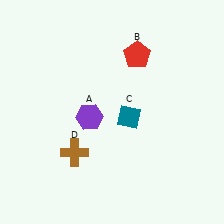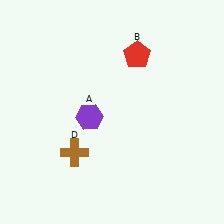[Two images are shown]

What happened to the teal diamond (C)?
The teal diamond (C) was removed in Image 2. It was in the bottom-right area of Image 1.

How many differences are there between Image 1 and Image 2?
There is 1 difference between the two images.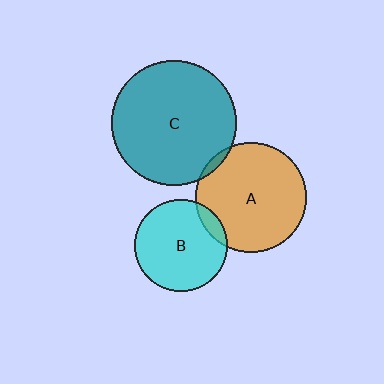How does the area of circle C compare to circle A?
Approximately 1.3 times.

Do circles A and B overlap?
Yes.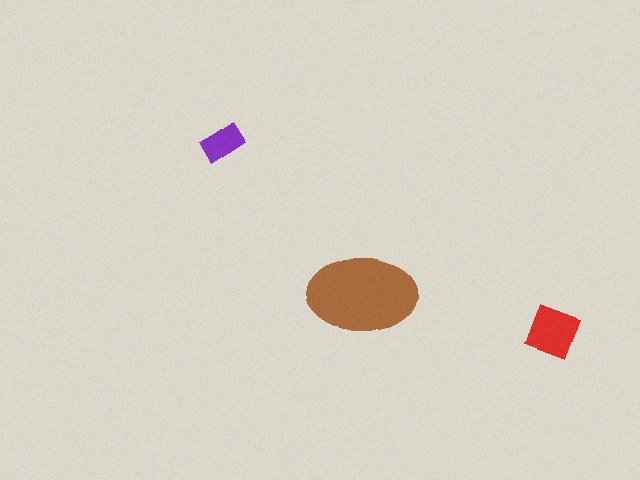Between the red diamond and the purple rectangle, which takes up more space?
The red diamond.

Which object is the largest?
The brown ellipse.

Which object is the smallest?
The purple rectangle.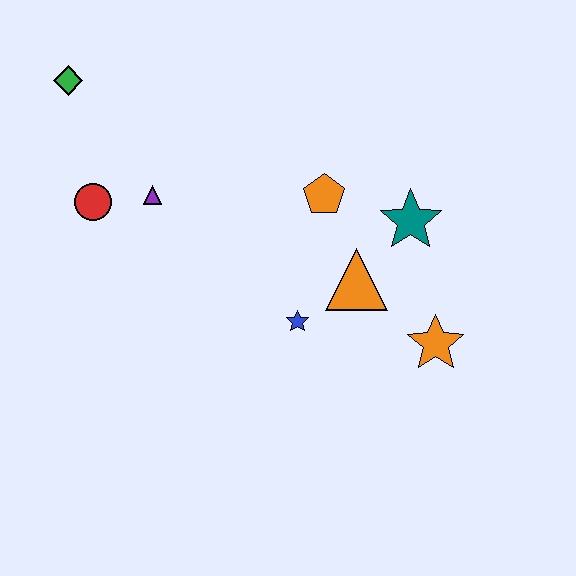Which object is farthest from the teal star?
The green diamond is farthest from the teal star.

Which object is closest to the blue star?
The orange triangle is closest to the blue star.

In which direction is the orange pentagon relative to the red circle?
The orange pentagon is to the right of the red circle.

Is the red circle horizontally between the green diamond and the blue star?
Yes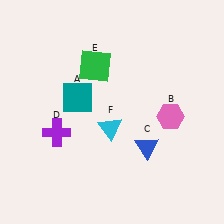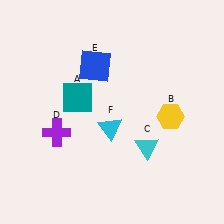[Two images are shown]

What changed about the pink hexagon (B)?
In Image 1, B is pink. In Image 2, it changed to yellow.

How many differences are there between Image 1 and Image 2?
There are 3 differences between the two images.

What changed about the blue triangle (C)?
In Image 1, C is blue. In Image 2, it changed to cyan.